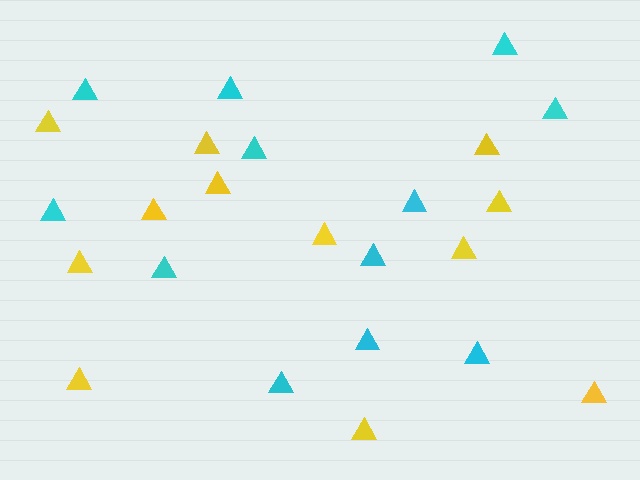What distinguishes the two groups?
There are 2 groups: one group of yellow triangles (12) and one group of cyan triangles (12).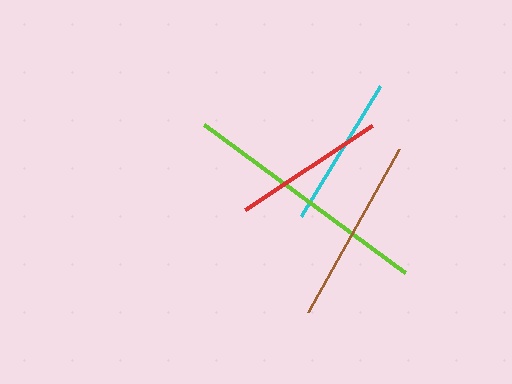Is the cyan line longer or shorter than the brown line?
The brown line is longer than the cyan line.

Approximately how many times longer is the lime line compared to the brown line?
The lime line is approximately 1.3 times the length of the brown line.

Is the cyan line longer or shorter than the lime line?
The lime line is longer than the cyan line.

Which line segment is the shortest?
The cyan line is the shortest at approximately 152 pixels.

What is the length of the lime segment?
The lime segment is approximately 249 pixels long.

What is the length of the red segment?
The red segment is approximately 152 pixels long.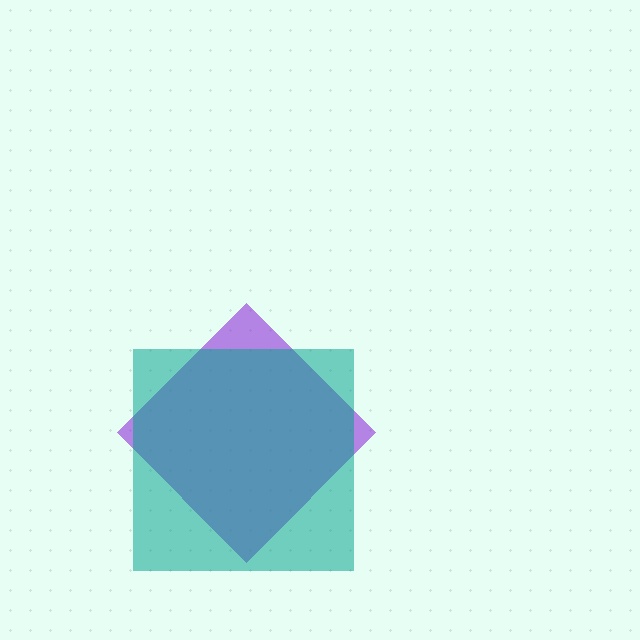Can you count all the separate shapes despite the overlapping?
Yes, there are 2 separate shapes.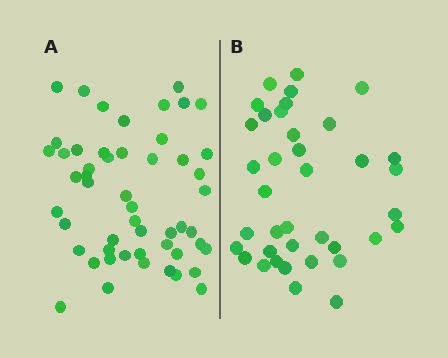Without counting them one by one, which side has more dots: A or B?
Region A (the left region) has more dots.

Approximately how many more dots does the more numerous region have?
Region A has approximately 15 more dots than region B.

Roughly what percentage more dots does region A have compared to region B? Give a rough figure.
About 35% more.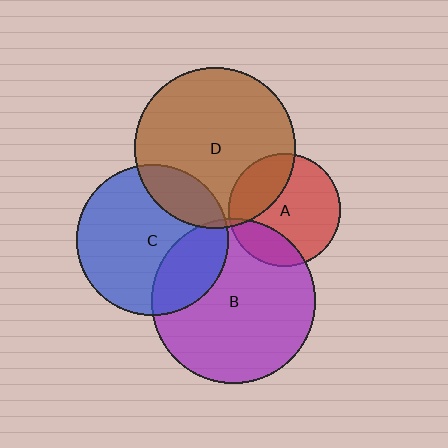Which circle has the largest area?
Circle B (purple).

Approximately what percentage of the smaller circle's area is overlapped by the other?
Approximately 5%.